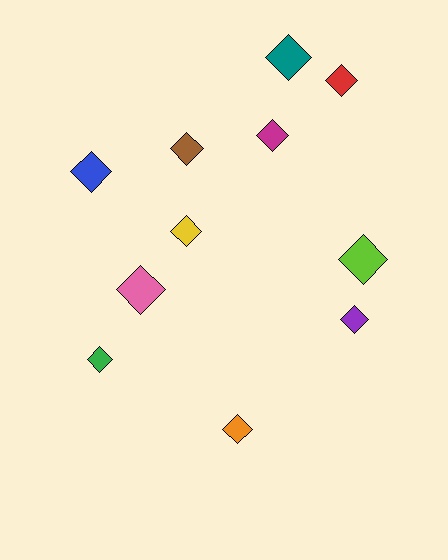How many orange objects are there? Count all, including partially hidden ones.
There is 1 orange object.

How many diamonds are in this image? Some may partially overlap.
There are 11 diamonds.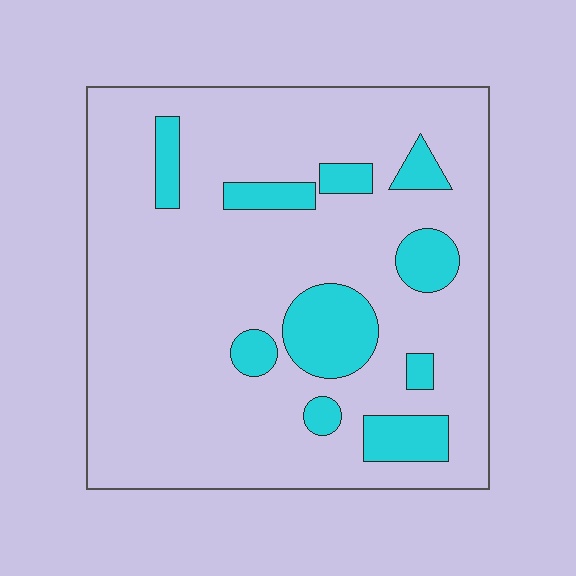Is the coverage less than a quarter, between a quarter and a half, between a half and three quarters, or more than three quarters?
Less than a quarter.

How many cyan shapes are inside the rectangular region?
10.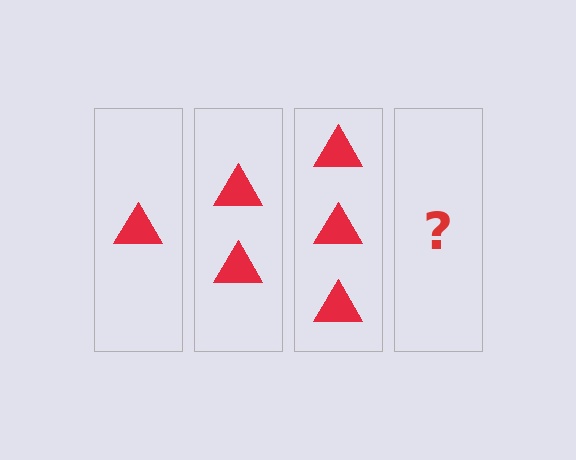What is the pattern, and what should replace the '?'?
The pattern is that each step adds one more triangle. The '?' should be 4 triangles.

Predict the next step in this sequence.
The next step is 4 triangles.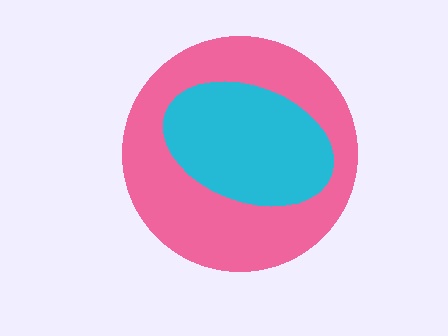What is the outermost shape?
The pink circle.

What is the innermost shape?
The cyan ellipse.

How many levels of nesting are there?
2.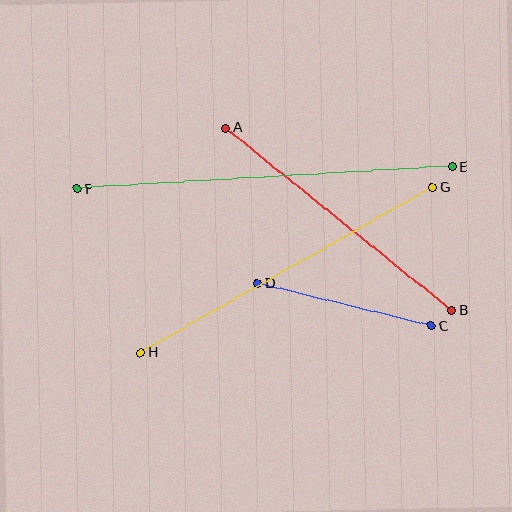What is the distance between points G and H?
The distance is approximately 335 pixels.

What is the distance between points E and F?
The distance is approximately 376 pixels.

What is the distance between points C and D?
The distance is approximately 179 pixels.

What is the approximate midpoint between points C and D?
The midpoint is at approximately (344, 305) pixels.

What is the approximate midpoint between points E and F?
The midpoint is at approximately (265, 177) pixels.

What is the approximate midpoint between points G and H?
The midpoint is at approximately (286, 270) pixels.